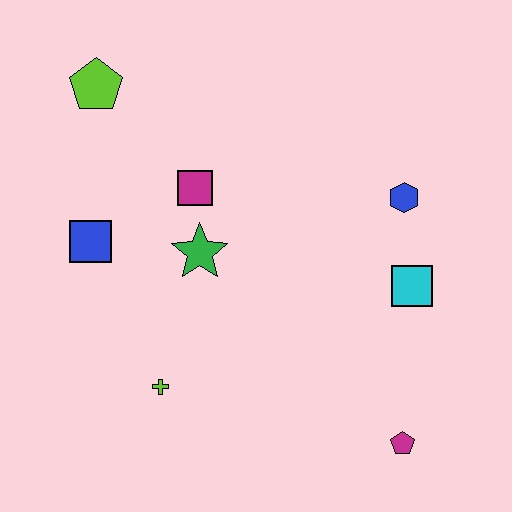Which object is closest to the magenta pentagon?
The cyan square is closest to the magenta pentagon.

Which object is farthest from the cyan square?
The lime pentagon is farthest from the cyan square.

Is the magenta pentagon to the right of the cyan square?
No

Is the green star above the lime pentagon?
No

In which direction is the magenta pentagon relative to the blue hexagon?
The magenta pentagon is below the blue hexagon.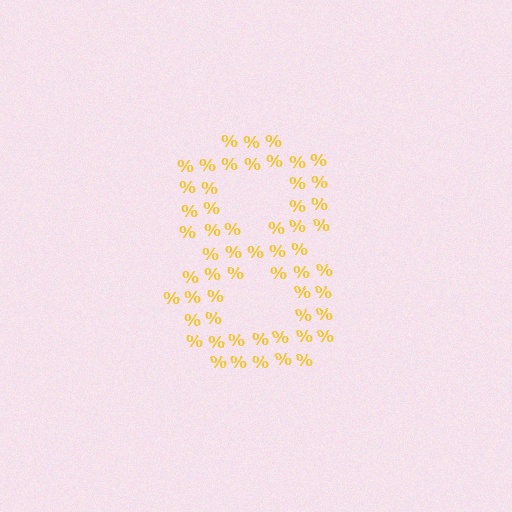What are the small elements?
The small elements are percent signs.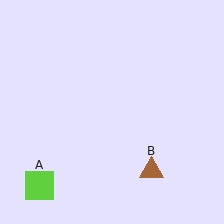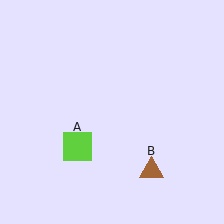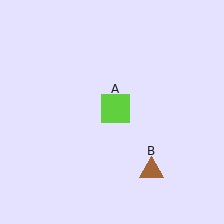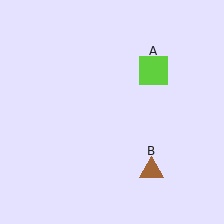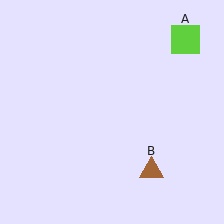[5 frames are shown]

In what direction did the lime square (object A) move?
The lime square (object A) moved up and to the right.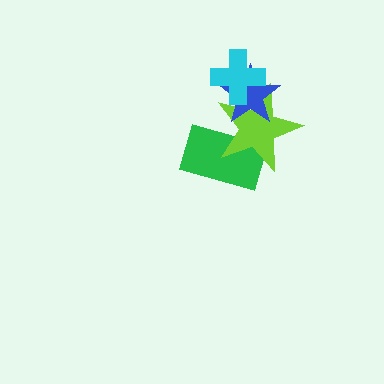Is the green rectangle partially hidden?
Yes, it is partially covered by another shape.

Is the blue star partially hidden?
Yes, it is partially covered by another shape.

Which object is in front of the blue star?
The cyan cross is in front of the blue star.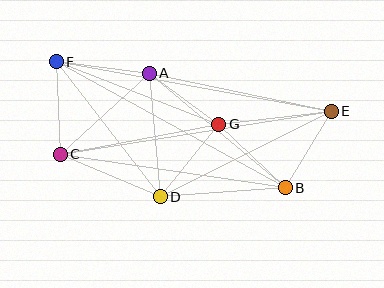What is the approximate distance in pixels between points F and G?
The distance between F and G is approximately 174 pixels.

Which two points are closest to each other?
Points A and G are closest to each other.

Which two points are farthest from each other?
Points E and F are farthest from each other.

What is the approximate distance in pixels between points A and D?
The distance between A and D is approximately 124 pixels.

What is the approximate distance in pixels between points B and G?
The distance between B and G is approximately 92 pixels.